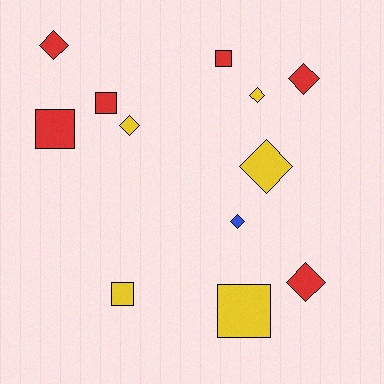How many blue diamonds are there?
There is 1 blue diamond.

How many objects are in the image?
There are 12 objects.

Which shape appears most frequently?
Diamond, with 7 objects.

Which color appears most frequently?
Red, with 6 objects.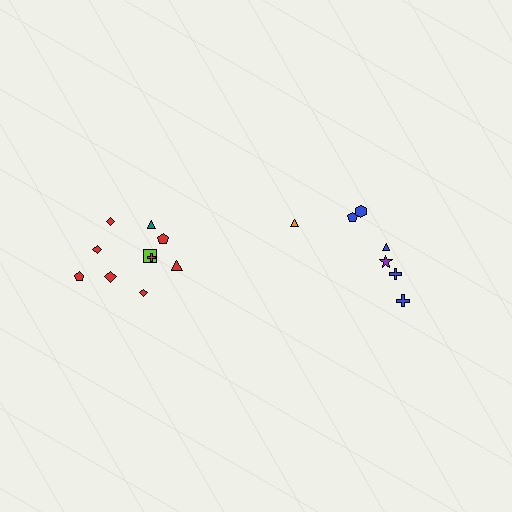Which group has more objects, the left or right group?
The left group.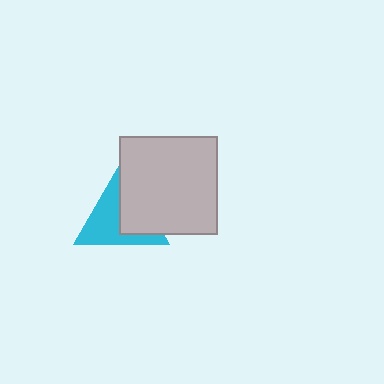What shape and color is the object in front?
The object in front is a light gray square.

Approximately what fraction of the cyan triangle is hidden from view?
Roughly 42% of the cyan triangle is hidden behind the light gray square.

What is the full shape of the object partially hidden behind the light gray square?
The partially hidden object is a cyan triangle.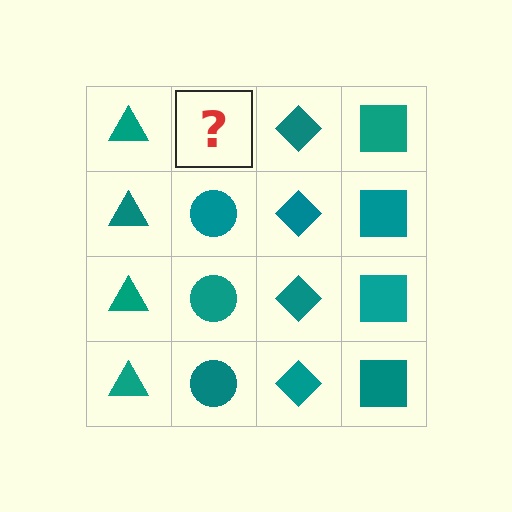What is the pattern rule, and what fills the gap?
The rule is that each column has a consistent shape. The gap should be filled with a teal circle.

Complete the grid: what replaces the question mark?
The question mark should be replaced with a teal circle.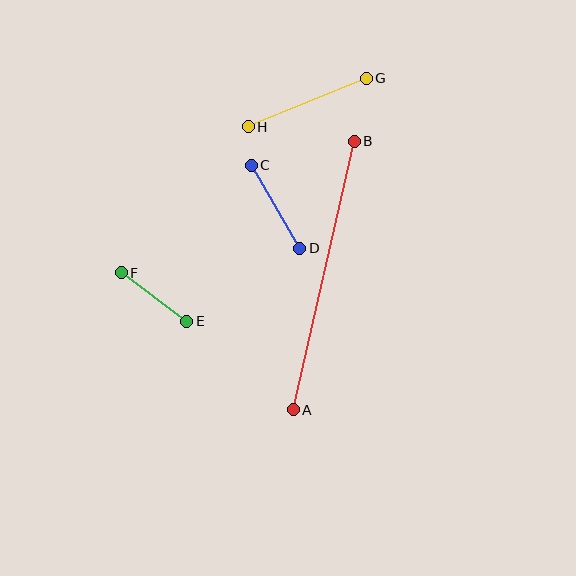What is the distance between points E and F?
The distance is approximately 81 pixels.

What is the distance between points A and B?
The distance is approximately 275 pixels.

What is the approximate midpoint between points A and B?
The midpoint is at approximately (324, 275) pixels.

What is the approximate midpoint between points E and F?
The midpoint is at approximately (154, 297) pixels.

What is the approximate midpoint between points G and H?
The midpoint is at approximately (307, 103) pixels.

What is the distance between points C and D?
The distance is approximately 96 pixels.